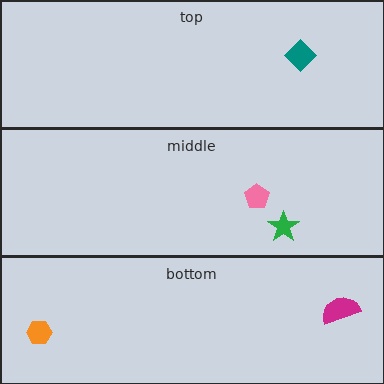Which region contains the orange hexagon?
The bottom region.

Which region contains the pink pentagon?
The middle region.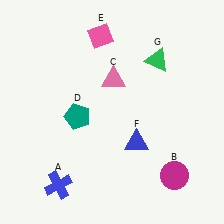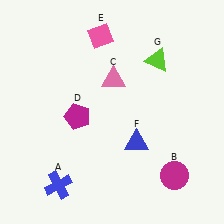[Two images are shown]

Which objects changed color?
D changed from teal to magenta. G changed from green to lime.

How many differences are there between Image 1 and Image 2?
There are 2 differences between the two images.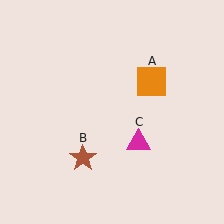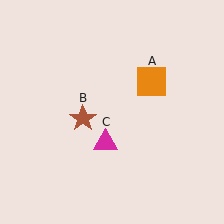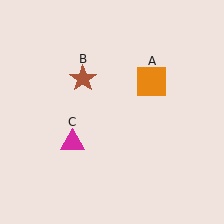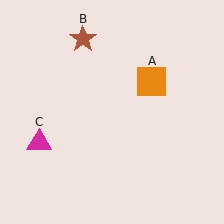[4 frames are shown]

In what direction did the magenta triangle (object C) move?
The magenta triangle (object C) moved left.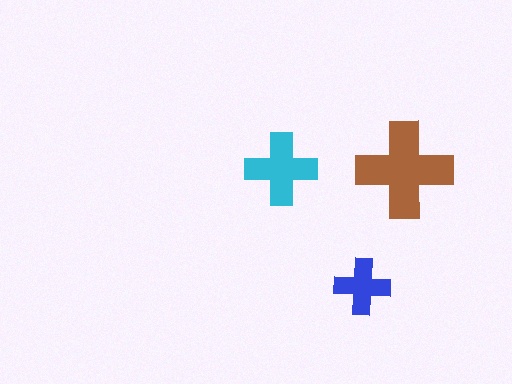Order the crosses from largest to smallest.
the brown one, the cyan one, the blue one.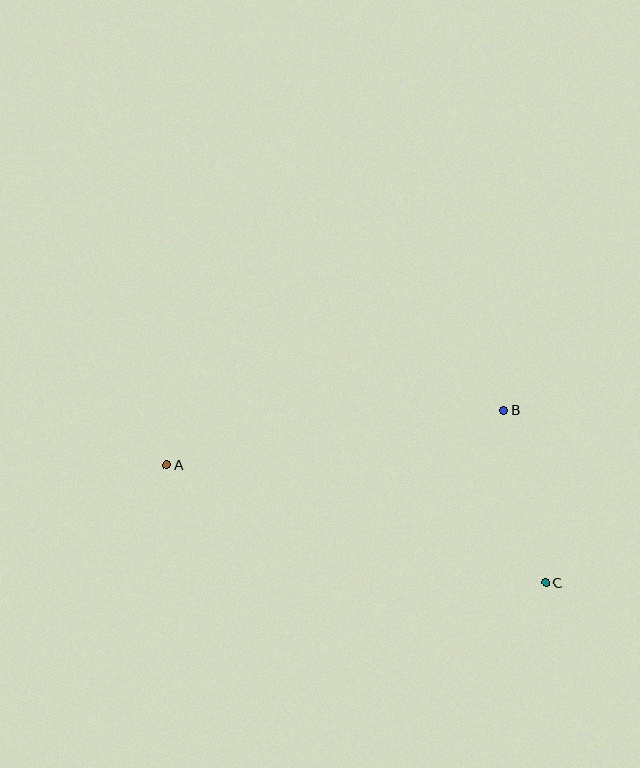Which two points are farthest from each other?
Points A and C are farthest from each other.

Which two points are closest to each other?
Points B and C are closest to each other.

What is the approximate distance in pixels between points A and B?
The distance between A and B is approximately 341 pixels.